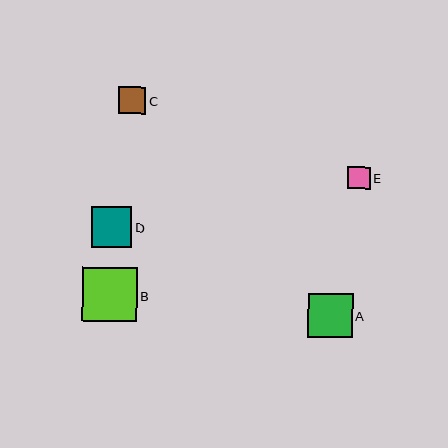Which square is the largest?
Square B is the largest with a size of approximately 54 pixels.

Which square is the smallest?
Square E is the smallest with a size of approximately 22 pixels.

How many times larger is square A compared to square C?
Square A is approximately 1.6 times the size of square C.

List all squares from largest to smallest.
From largest to smallest: B, A, D, C, E.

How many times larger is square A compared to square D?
Square A is approximately 1.1 times the size of square D.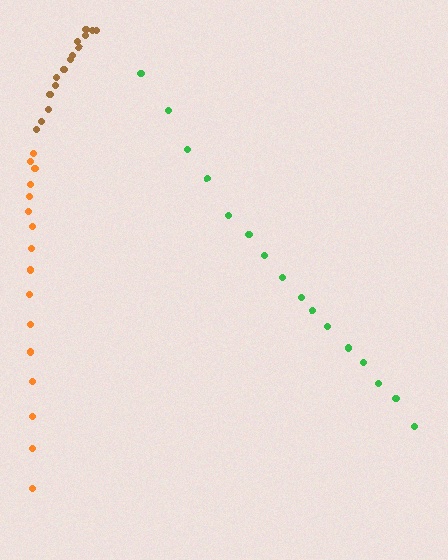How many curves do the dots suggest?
There are 3 distinct paths.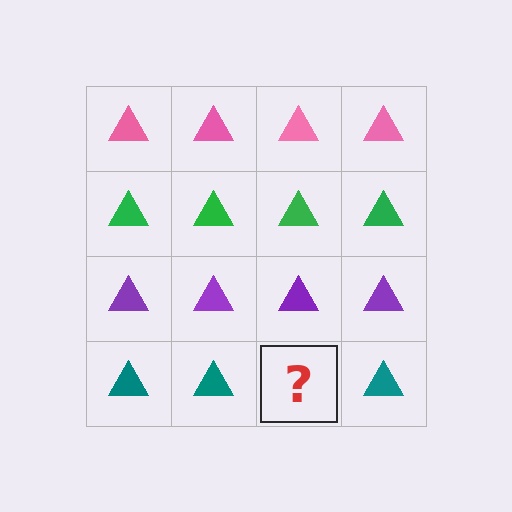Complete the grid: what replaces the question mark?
The question mark should be replaced with a teal triangle.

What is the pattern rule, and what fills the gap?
The rule is that each row has a consistent color. The gap should be filled with a teal triangle.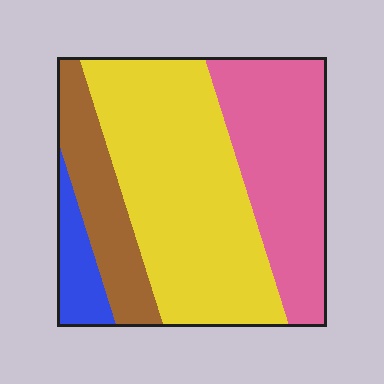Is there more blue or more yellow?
Yellow.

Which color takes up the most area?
Yellow, at roughly 45%.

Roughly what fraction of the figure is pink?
Pink takes up about one third (1/3) of the figure.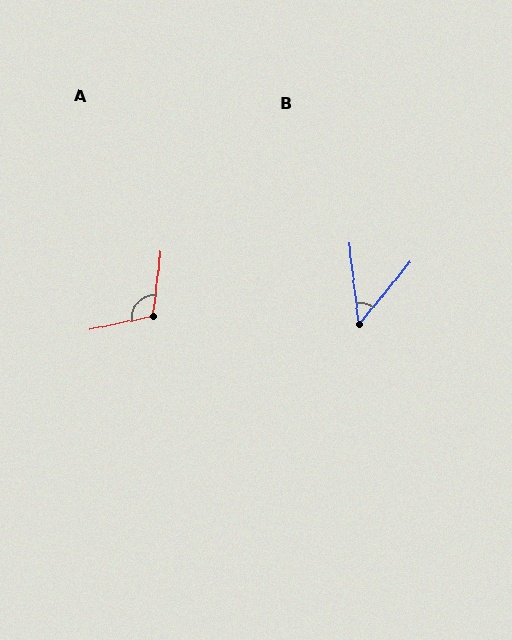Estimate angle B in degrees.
Approximately 46 degrees.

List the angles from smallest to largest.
B (46°), A (108°).